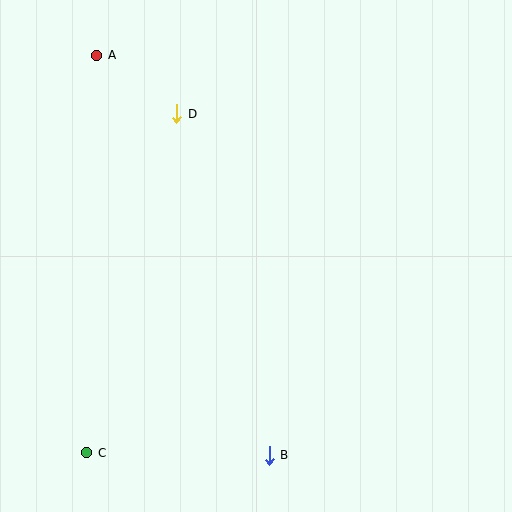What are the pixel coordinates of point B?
Point B is at (269, 455).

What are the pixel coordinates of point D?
Point D is at (177, 114).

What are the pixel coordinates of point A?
Point A is at (97, 55).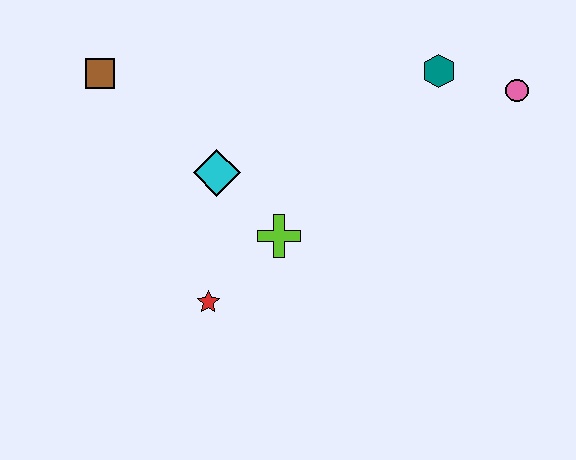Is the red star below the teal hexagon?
Yes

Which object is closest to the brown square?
The cyan diamond is closest to the brown square.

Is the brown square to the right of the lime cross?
No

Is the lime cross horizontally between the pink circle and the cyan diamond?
Yes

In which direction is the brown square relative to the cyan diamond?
The brown square is to the left of the cyan diamond.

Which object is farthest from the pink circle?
The brown square is farthest from the pink circle.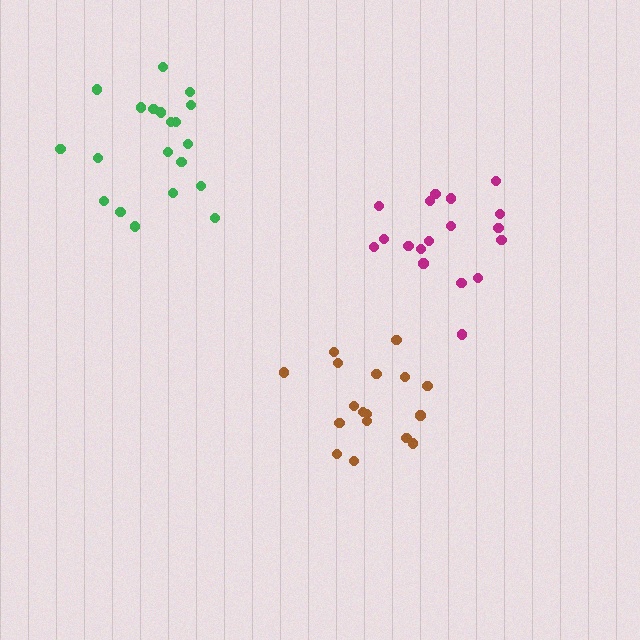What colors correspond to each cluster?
The clusters are colored: brown, green, magenta.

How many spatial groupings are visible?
There are 3 spatial groupings.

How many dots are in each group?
Group 1: 17 dots, Group 2: 20 dots, Group 3: 18 dots (55 total).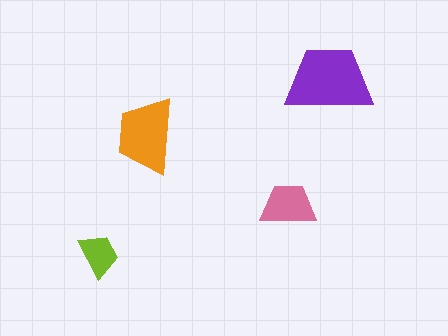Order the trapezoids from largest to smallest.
the purple one, the orange one, the pink one, the lime one.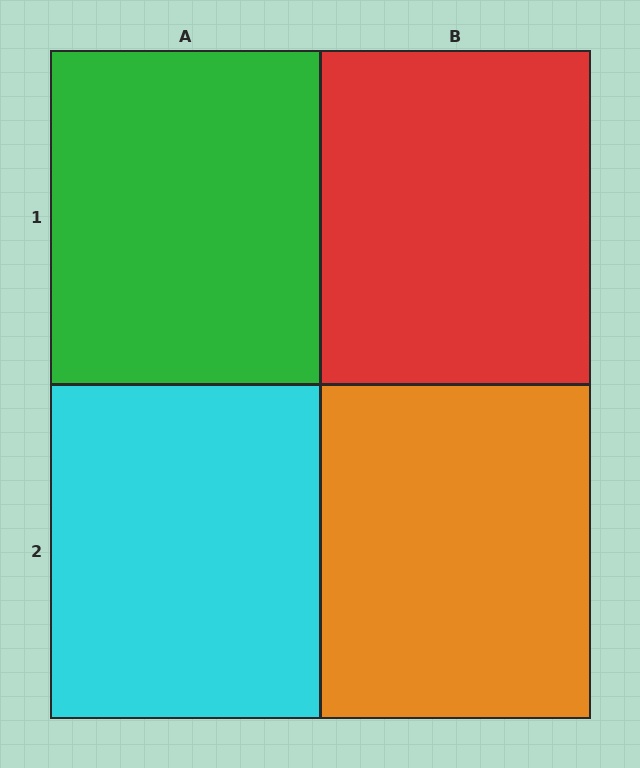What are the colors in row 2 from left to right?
Cyan, orange.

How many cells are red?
1 cell is red.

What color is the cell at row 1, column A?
Green.